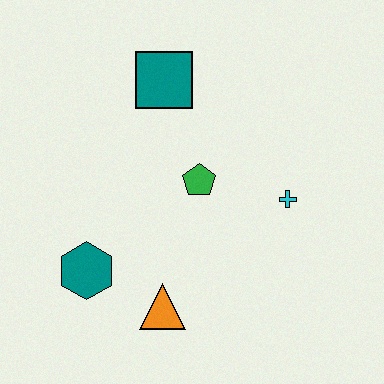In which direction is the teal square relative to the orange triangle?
The teal square is above the orange triangle.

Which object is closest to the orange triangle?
The teal hexagon is closest to the orange triangle.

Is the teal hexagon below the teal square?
Yes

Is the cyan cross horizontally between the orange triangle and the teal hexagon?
No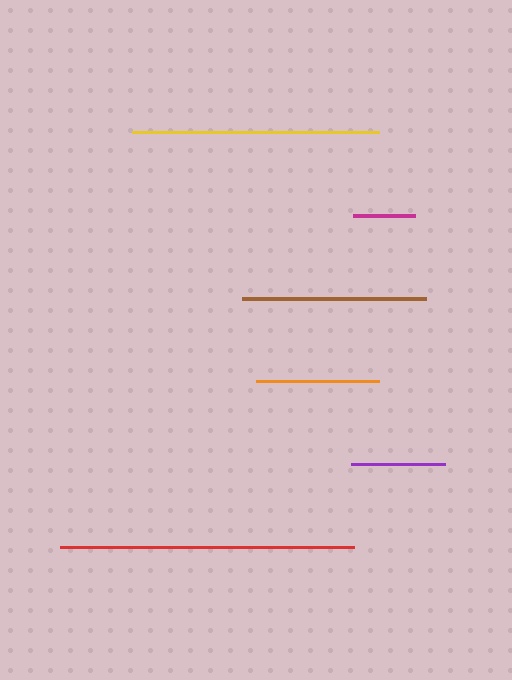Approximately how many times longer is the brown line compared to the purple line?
The brown line is approximately 2.0 times the length of the purple line.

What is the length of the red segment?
The red segment is approximately 294 pixels long.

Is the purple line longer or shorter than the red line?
The red line is longer than the purple line.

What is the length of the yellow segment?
The yellow segment is approximately 247 pixels long.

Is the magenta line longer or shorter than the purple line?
The purple line is longer than the magenta line.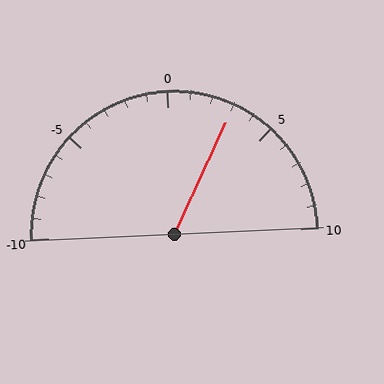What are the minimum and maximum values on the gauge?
The gauge ranges from -10 to 10.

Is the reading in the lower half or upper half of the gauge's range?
The reading is in the upper half of the range (-10 to 10).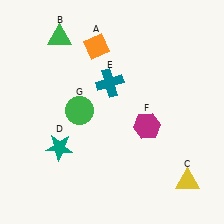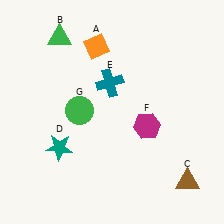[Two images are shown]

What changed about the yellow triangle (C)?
In Image 1, C is yellow. In Image 2, it changed to brown.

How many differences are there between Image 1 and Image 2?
There is 1 difference between the two images.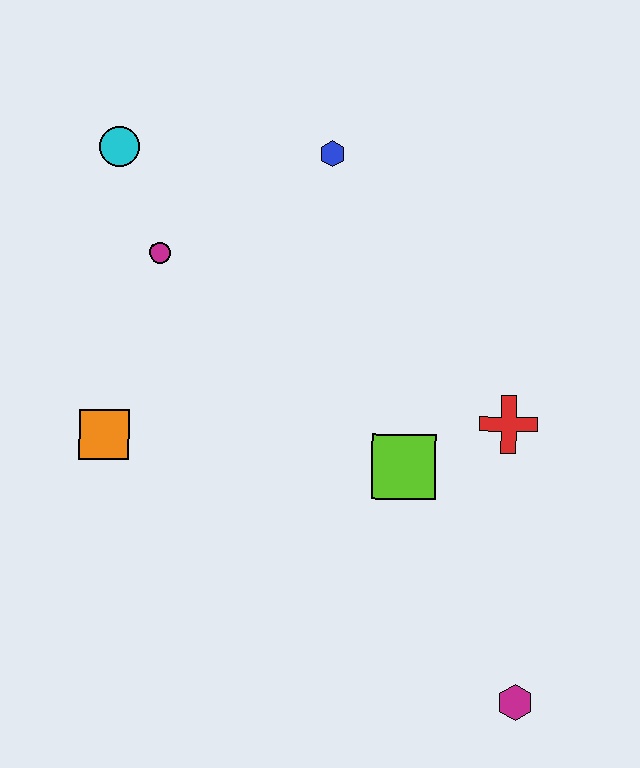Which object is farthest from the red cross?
The cyan circle is farthest from the red cross.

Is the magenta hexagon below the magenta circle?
Yes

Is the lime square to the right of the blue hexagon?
Yes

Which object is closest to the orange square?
The magenta circle is closest to the orange square.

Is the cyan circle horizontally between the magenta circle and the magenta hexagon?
No